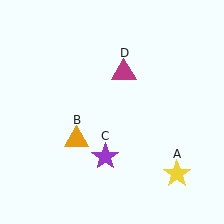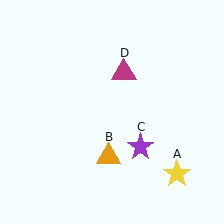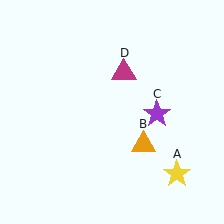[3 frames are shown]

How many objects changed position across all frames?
2 objects changed position: orange triangle (object B), purple star (object C).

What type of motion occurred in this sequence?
The orange triangle (object B), purple star (object C) rotated counterclockwise around the center of the scene.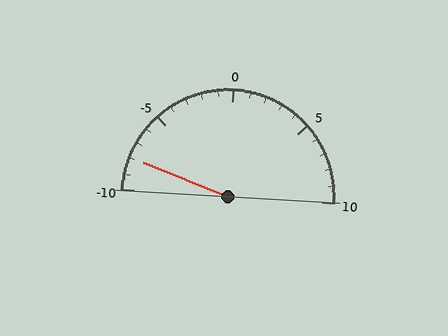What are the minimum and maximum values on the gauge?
The gauge ranges from -10 to 10.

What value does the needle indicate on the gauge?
The needle indicates approximately -8.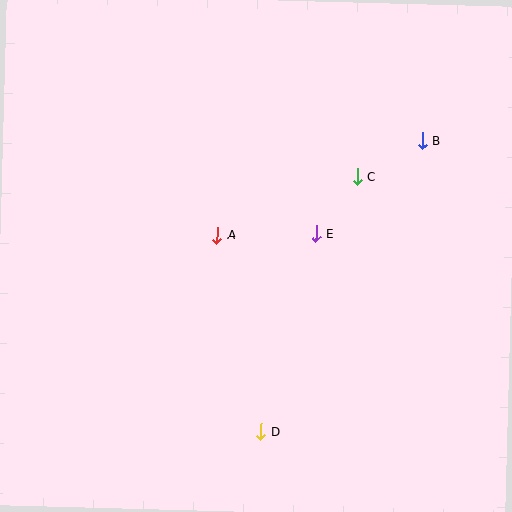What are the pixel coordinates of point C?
Point C is at (357, 176).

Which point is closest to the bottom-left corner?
Point D is closest to the bottom-left corner.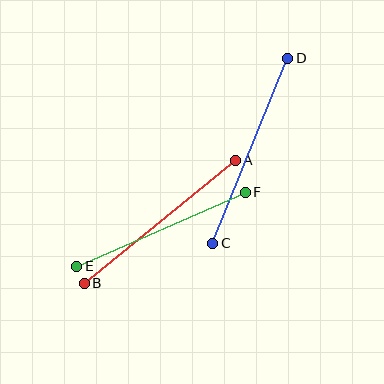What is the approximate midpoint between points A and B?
The midpoint is at approximately (160, 222) pixels.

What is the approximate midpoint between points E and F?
The midpoint is at approximately (161, 229) pixels.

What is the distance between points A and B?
The distance is approximately 195 pixels.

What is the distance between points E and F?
The distance is approximately 184 pixels.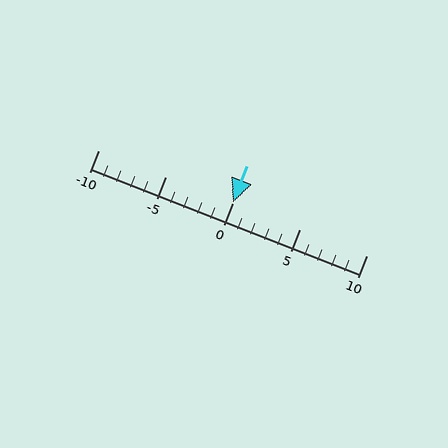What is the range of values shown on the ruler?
The ruler shows values from -10 to 10.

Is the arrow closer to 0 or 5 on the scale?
The arrow is closer to 0.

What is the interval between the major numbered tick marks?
The major tick marks are spaced 5 units apart.